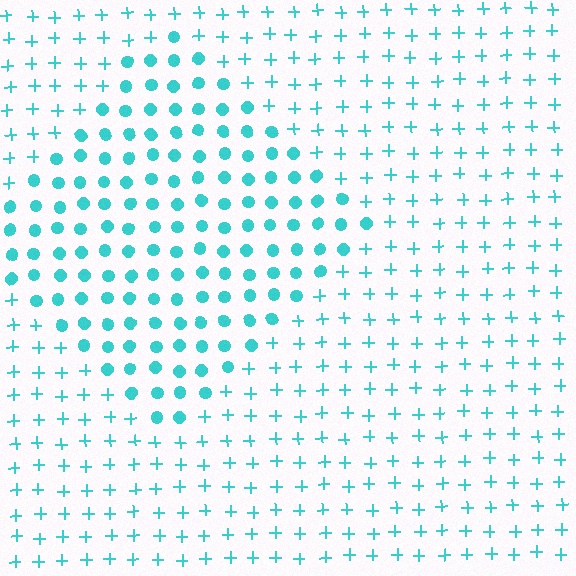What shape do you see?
I see a diamond.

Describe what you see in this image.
The image is filled with small cyan elements arranged in a uniform grid. A diamond-shaped region contains circles, while the surrounding area contains plus signs. The boundary is defined purely by the change in element shape.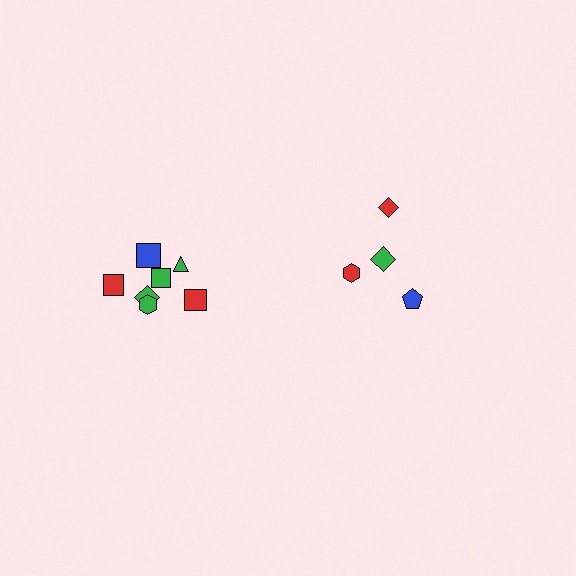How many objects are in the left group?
There are 7 objects.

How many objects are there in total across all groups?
There are 11 objects.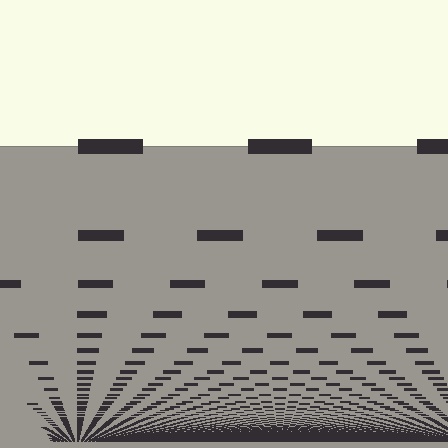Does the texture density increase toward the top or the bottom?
Density increases toward the bottom.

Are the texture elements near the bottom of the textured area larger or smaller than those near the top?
Smaller. The gradient is inverted — elements near the bottom are smaller and denser.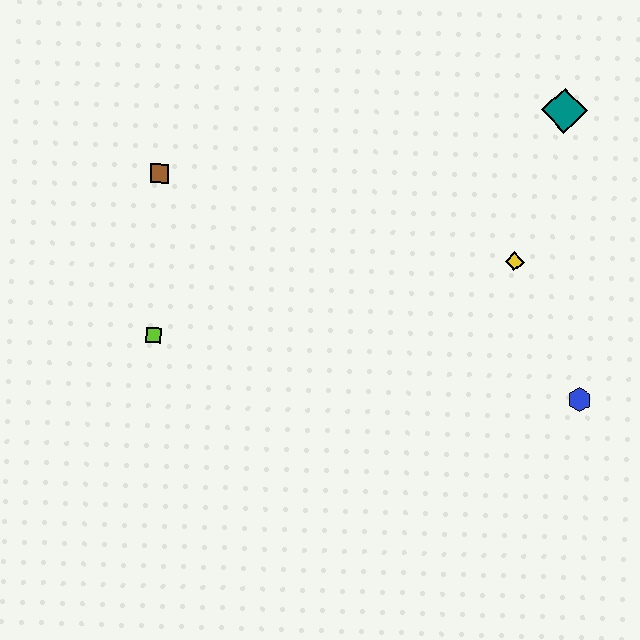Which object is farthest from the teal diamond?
The lime square is farthest from the teal diamond.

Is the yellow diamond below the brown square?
Yes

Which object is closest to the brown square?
The lime square is closest to the brown square.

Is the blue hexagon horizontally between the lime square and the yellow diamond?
No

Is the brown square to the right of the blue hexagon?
No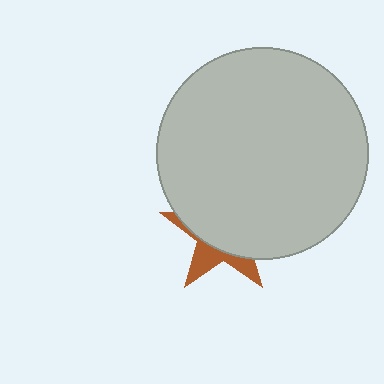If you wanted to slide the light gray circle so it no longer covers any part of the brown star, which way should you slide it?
Slide it up — that is the most direct way to separate the two shapes.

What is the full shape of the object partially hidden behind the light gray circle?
The partially hidden object is a brown star.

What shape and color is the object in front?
The object in front is a light gray circle.